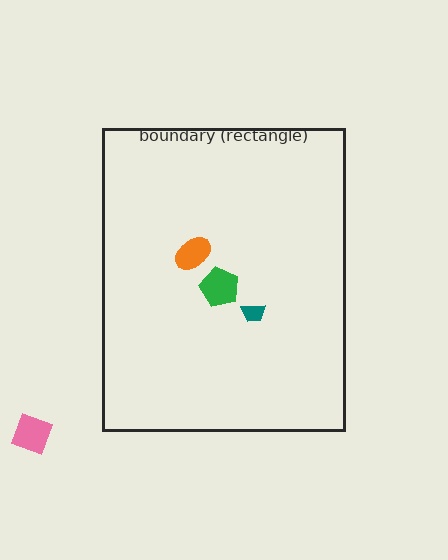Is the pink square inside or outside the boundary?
Outside.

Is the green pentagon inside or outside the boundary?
Inside.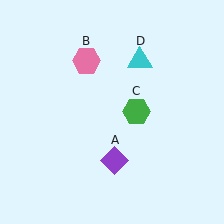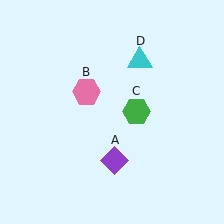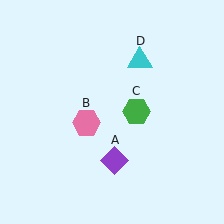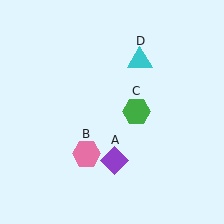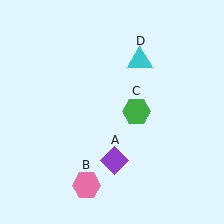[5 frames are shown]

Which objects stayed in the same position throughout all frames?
Purple diamond (object A) and green hexagon (object C) and cyan triangle (object D) remained stationary.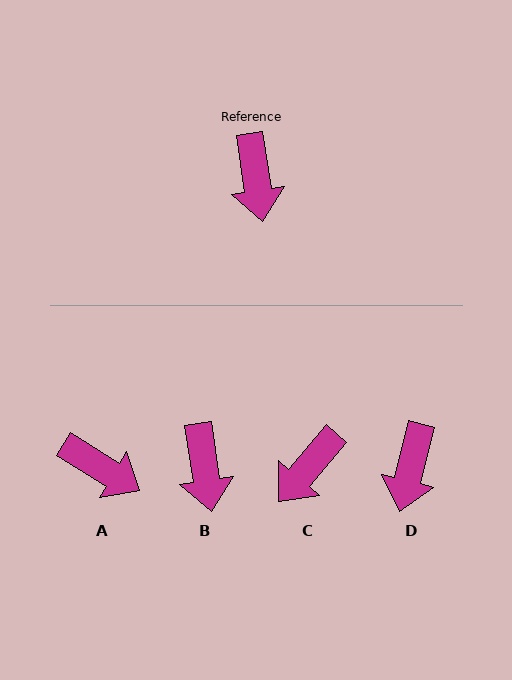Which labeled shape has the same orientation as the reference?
B.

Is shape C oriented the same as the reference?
No, it is off by about 49 degrees.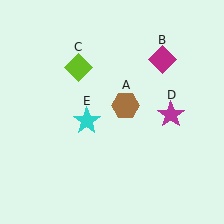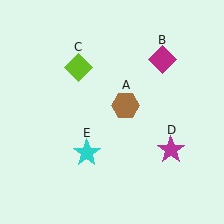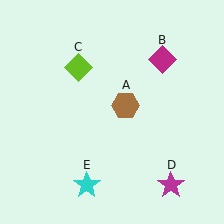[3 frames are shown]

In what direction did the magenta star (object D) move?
The magenta star (object D) moved down.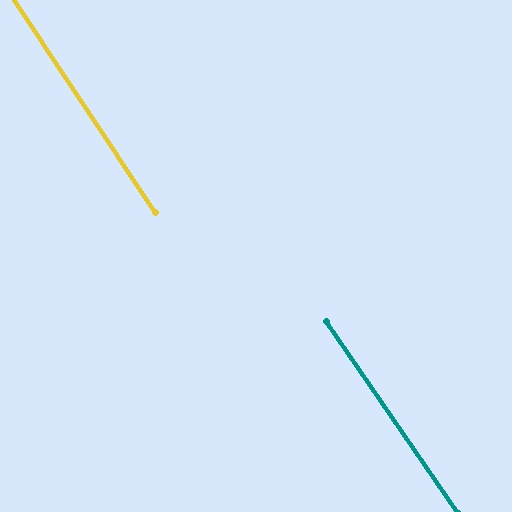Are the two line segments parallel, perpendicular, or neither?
Parallel — their directions differ by only 0.9°.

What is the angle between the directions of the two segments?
Approximately 1 degree.